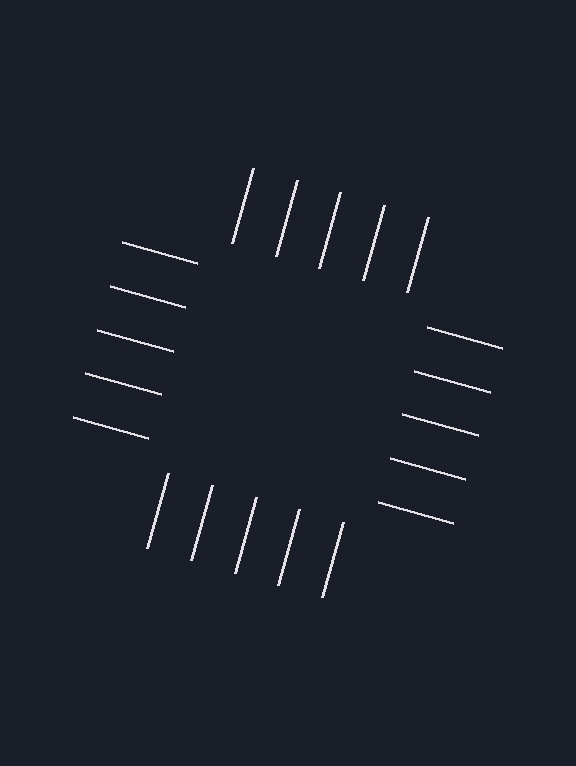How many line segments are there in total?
20 — 5 along each of the 4 edges.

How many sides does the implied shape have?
4 sides — the line-ends trace a square.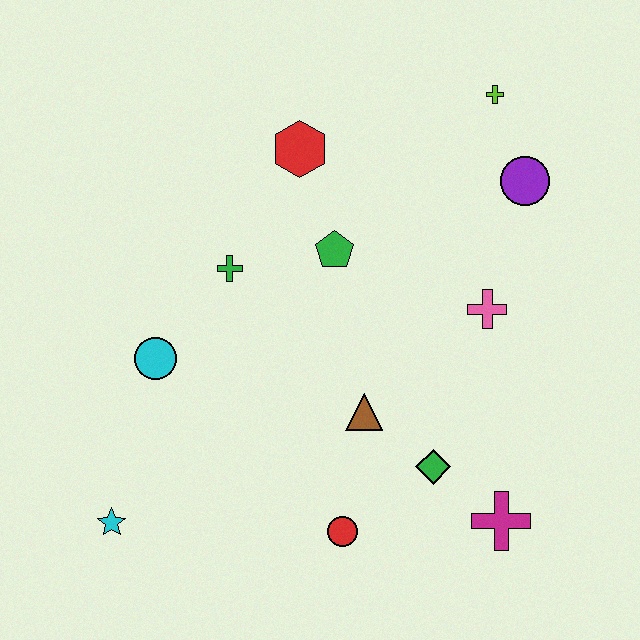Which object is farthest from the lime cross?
The cyan star is farthest from the lime cross.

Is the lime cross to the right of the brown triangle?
Yes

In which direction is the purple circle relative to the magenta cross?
The purple circle is above the magenta cross.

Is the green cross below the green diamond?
No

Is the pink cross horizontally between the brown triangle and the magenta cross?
Yes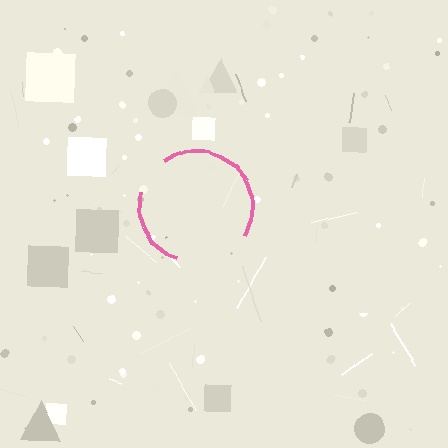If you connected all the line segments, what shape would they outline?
They would outline a circle.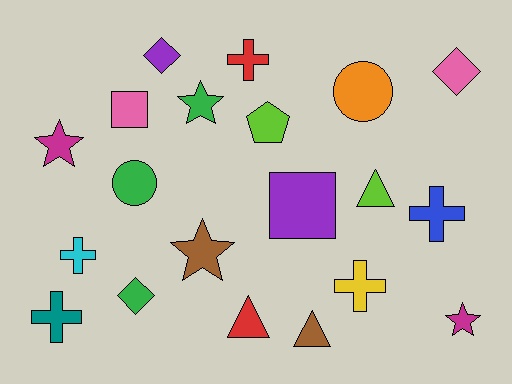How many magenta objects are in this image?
There are 2 magenta objects.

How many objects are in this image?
There are 20 objects.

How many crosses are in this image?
There are 5 crosses.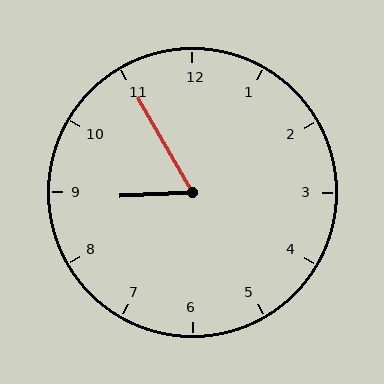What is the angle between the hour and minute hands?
Approximately 62 degrees.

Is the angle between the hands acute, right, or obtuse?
It is acute.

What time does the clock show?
8:55.